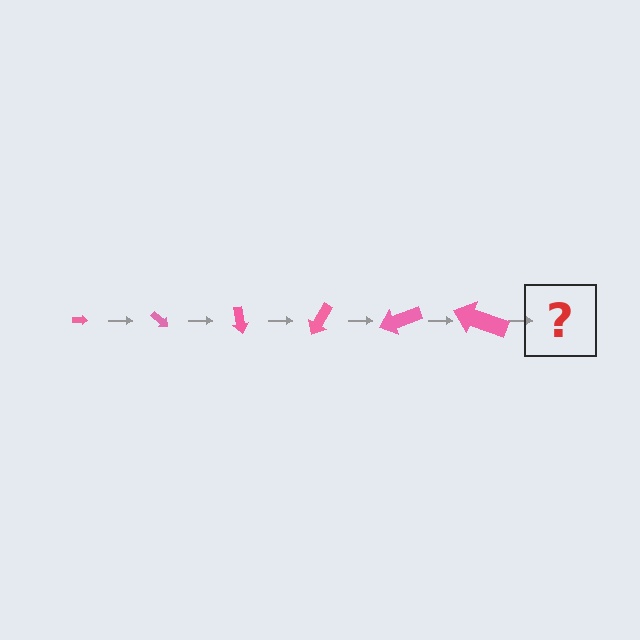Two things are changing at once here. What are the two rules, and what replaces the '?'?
The two rules are that the arrow grows larger each step and it rotates 40 degrees each step. The '?' should be an arrow, larger than the previous one and rotated 240 degrees from the start.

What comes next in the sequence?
The next element should be an arrow, larger than the previous one and rotated 240 degrees from the start.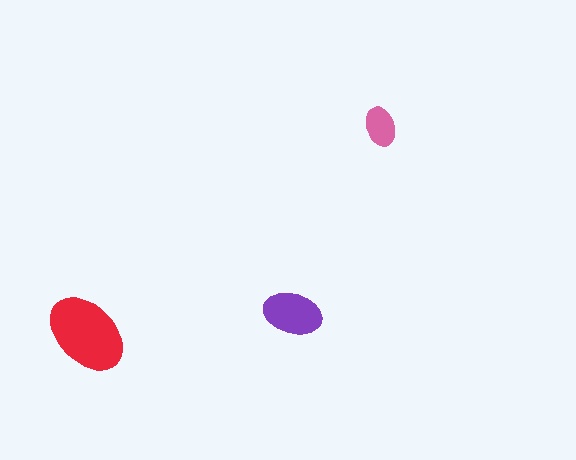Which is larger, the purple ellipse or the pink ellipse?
The purple one.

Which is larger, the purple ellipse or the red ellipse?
The red one.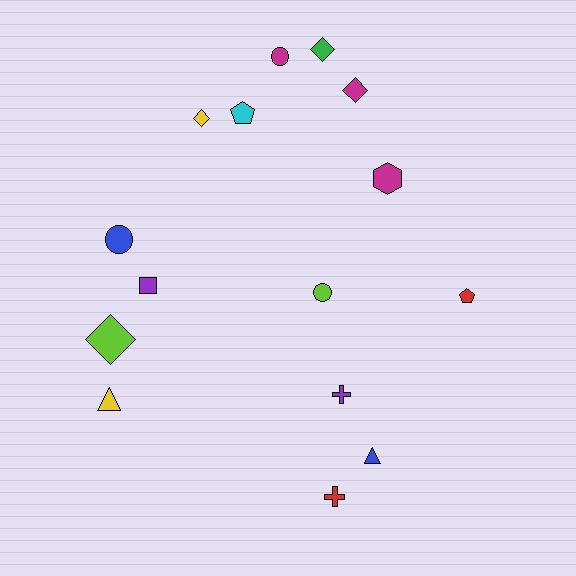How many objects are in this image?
There are 15 objects.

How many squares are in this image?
There is 1 square.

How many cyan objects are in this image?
There is 1 cyan object.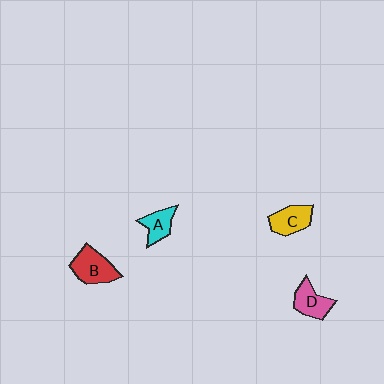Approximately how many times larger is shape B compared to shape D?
Approximately 1.2 times.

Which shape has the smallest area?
Shape A (cyan).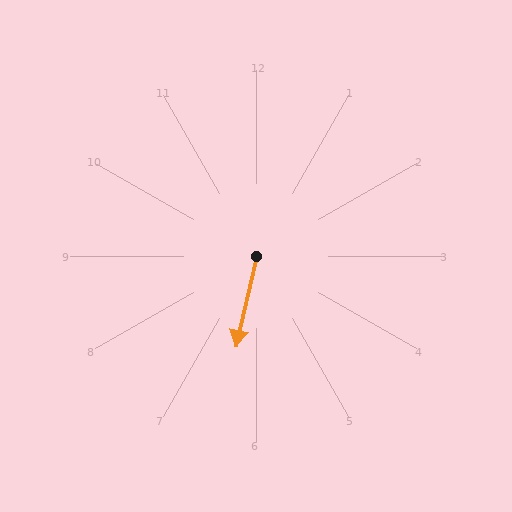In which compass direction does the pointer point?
South.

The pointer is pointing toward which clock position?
Roughly 6 o'clock.